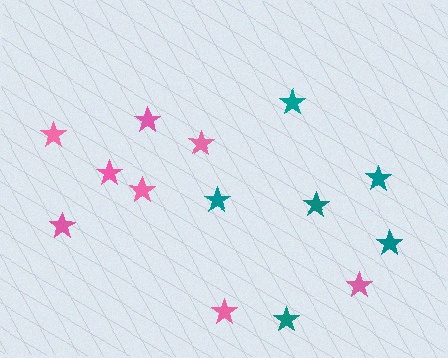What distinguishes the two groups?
There are 2 groups: one group of pink stars (8) and one group of teal stars (6).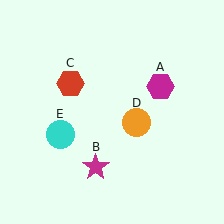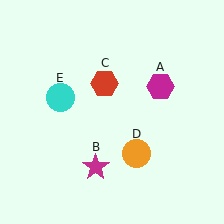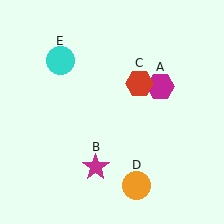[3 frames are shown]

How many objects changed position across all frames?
3 objects changed position: red hexagon (object C), orange circle (object D), cyan circle (object E).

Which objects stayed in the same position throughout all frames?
Magenta hexagon (object A) and magenta star (object B) remained stationary.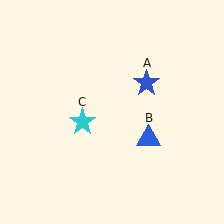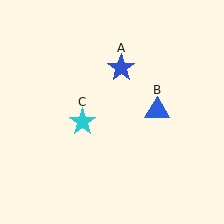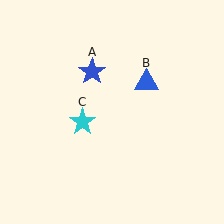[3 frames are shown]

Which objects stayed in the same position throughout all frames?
Cyan star (object C) remained stationary.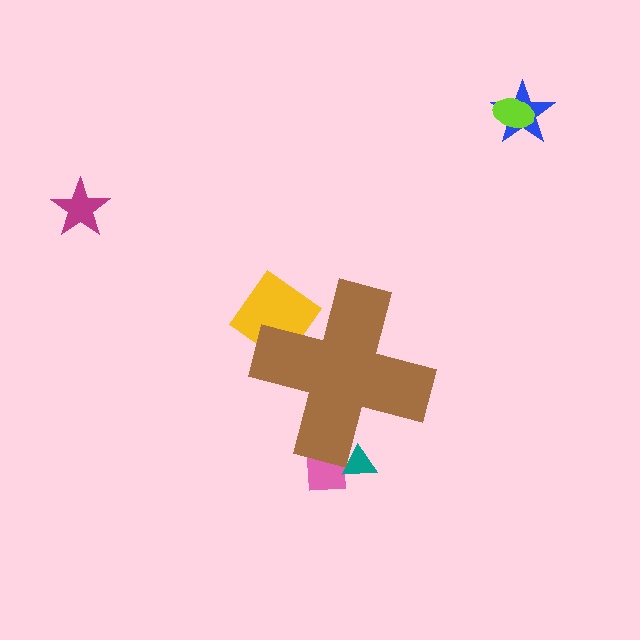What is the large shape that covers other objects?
A brown cross.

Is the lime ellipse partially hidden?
No, the lime ellipse is fully visible.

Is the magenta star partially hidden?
No, the magenta star is fully visible.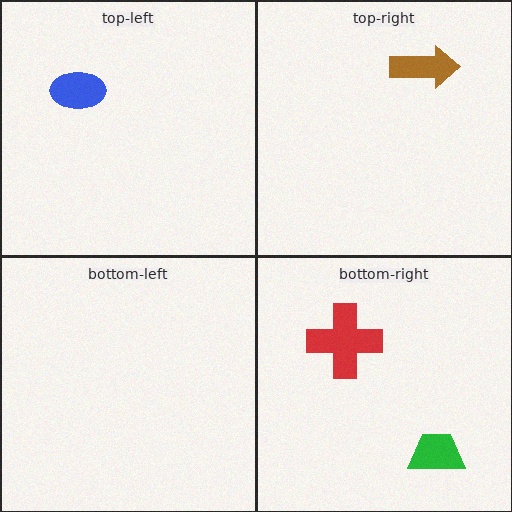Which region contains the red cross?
The bottom-right region.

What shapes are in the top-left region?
The blue ellipse.